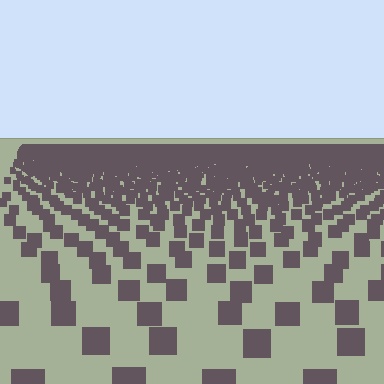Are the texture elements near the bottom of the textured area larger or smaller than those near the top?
Larger. Near the bottom, elements are closer to the viewer and appear at a bigger on-screen size.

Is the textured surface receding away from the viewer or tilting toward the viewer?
The surface is receding away from the viewer. Texture elements get smaller and denser toward the top.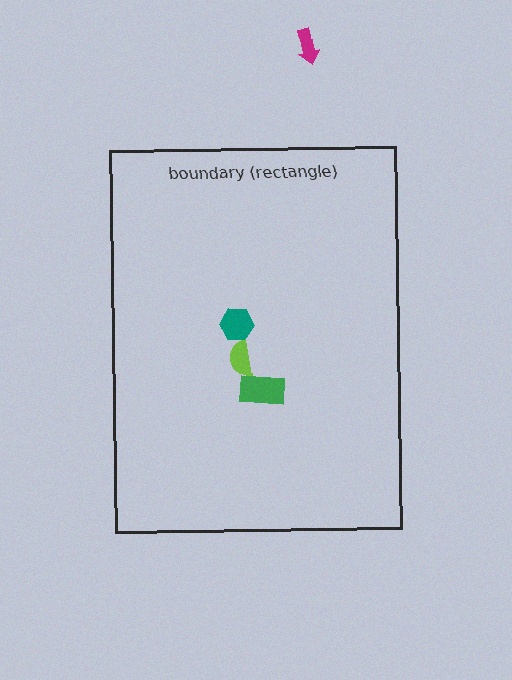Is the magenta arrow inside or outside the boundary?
Outside.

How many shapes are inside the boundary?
3 inside, 1 outside.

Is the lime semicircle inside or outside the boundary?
Inside.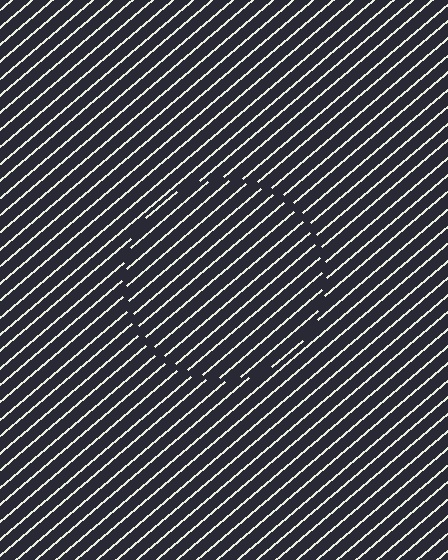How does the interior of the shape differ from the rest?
The interior of the shape contains the same grating, shifted by half a period — the contour is defined by the phase discontinuity where line-ends from the inner and outer gratings abut.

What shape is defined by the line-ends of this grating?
An illusory circle. The interior of the shape contains the same grating, shifted by half a period — the contour is defined by the phase discontinuity where line-ends from the inner and outer gratings abut.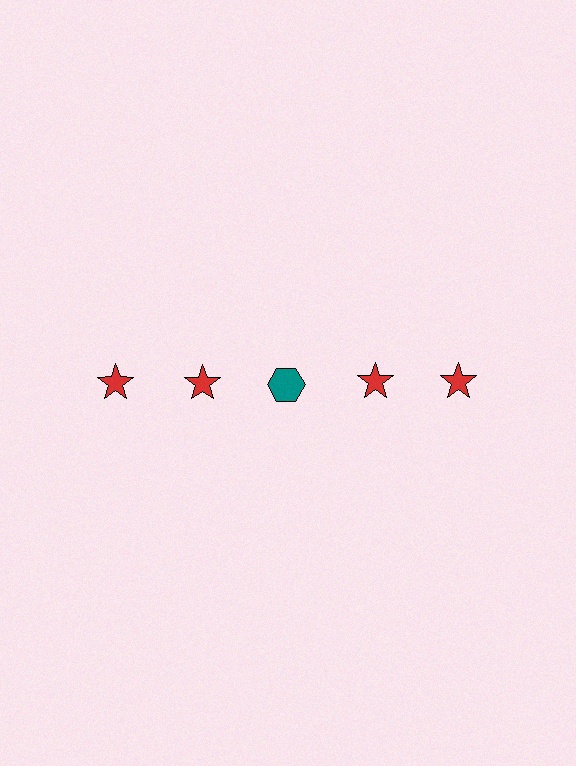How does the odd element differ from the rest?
It differs in both color (teal instead of red) and shape (hexagon instead of star).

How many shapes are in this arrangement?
There are 5 shapes arranged in a grid pattern.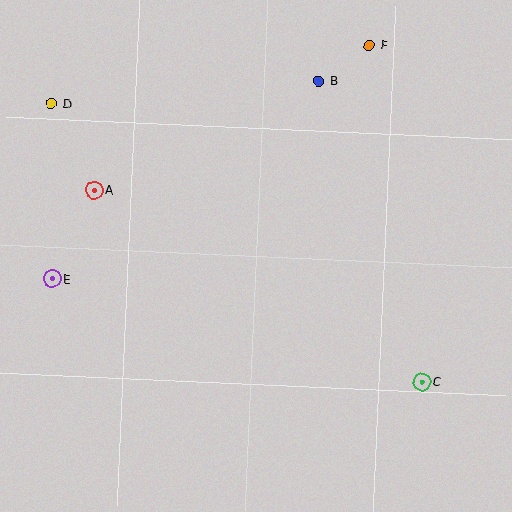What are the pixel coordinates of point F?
Point F is at (369, 45).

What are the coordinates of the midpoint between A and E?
The midpoint between A and E is at (73, 234).